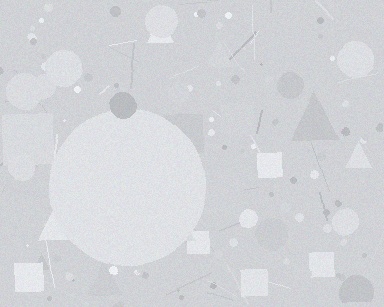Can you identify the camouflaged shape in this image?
The camouflaged shape is a circle.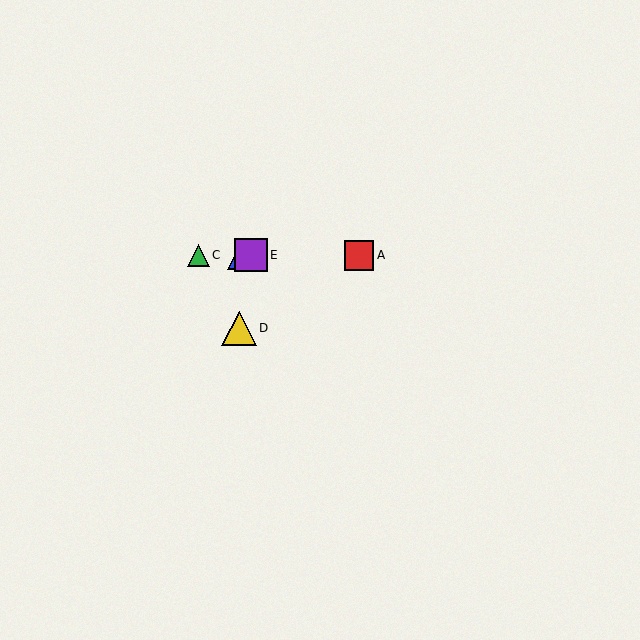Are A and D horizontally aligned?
No, A is at y≈255 and D is at y≈328.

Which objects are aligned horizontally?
Objects A, B, C, E are aligned horizontally.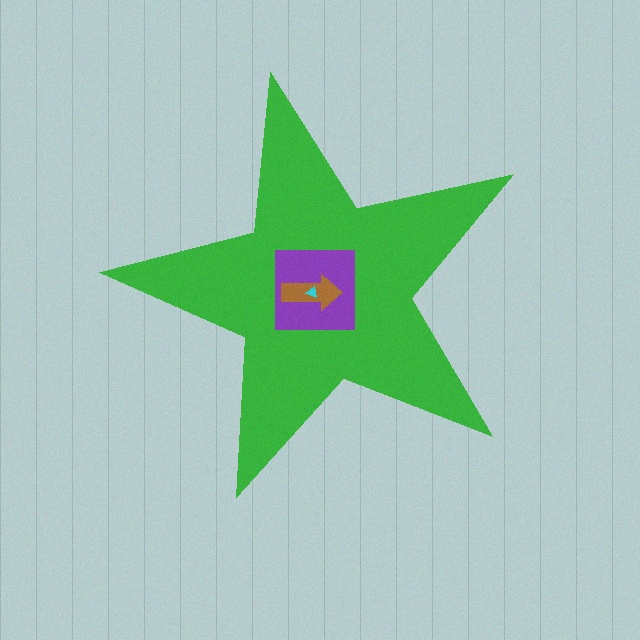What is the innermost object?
The cyan triangle.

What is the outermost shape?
The green star.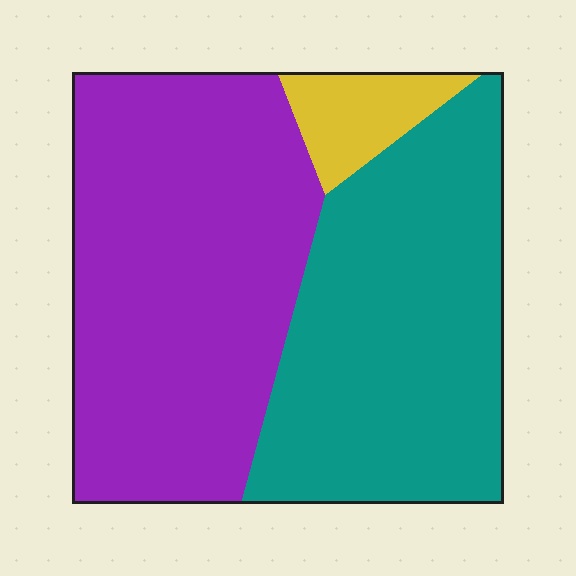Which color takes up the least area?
Yellow, at roughly 5%.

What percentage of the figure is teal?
Teal covers around 45% of the figure.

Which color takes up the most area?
Purple, at roughly 50%.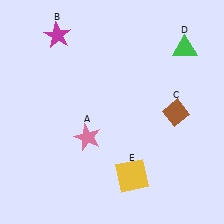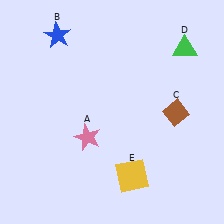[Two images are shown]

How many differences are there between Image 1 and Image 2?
There is 1 difference between the two images.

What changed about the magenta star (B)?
In Image 1, B is magenta. In Image 2, it changed to blue.